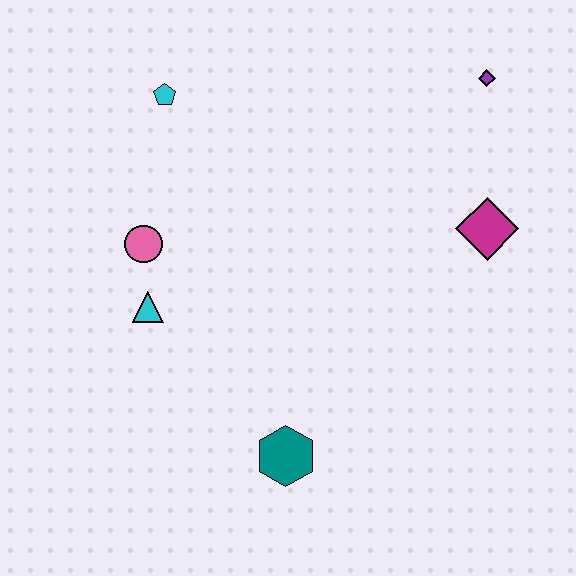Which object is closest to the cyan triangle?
The pink circle is closest to the cyan triangle.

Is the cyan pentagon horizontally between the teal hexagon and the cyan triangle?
Yes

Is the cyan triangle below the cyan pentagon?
Yes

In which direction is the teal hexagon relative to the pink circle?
The teal hexagon is below the pink circle.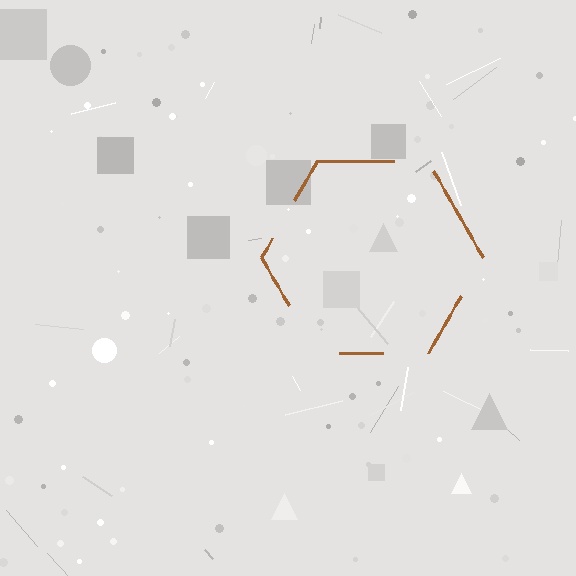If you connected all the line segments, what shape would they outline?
They would outline a hexagon.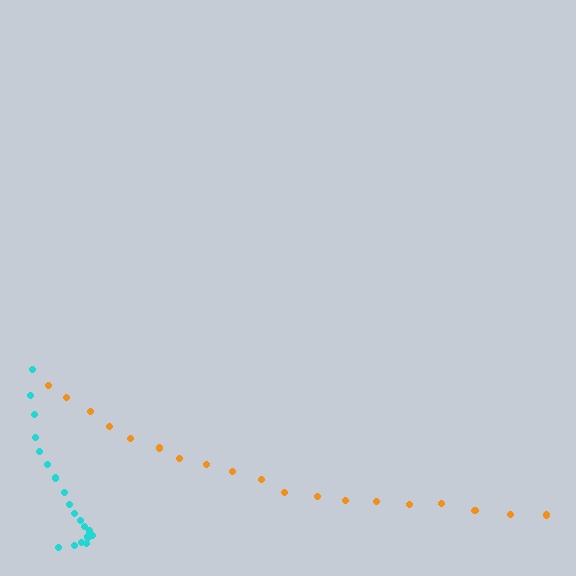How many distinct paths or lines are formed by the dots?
There are 2 distinct paths.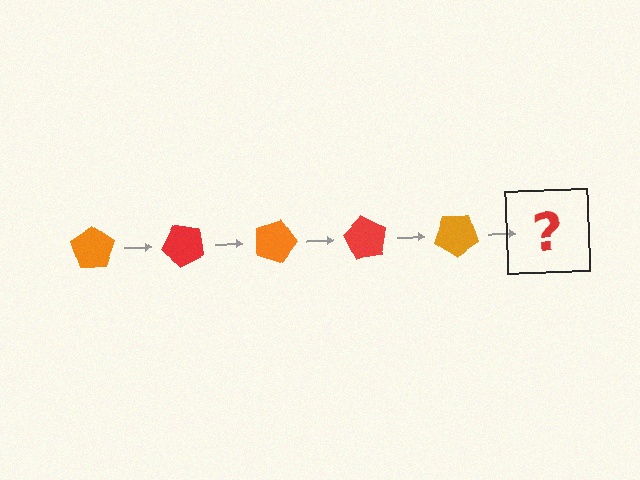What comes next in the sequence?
The next element should be a red pentagon, rotated 225 degrees from the start.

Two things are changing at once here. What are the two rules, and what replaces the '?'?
The two rules are that it rotates 45 degrees each step and the color cycles through orange and red. The '?' should be a red pentagon, rotated 225 degrees from the start.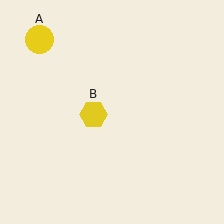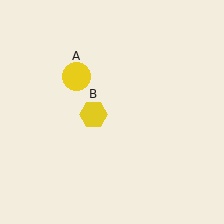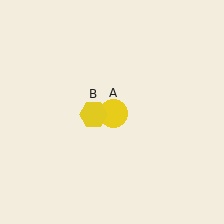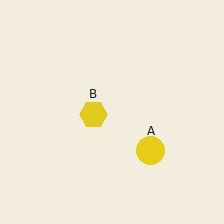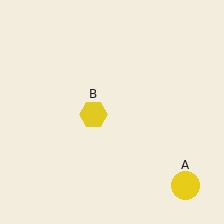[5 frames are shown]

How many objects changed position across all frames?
1 object changed position: yellow circle (object A).